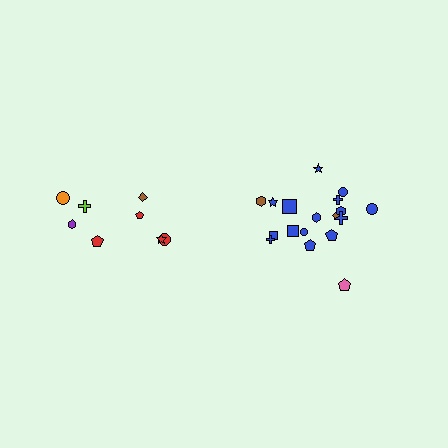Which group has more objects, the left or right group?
The right group.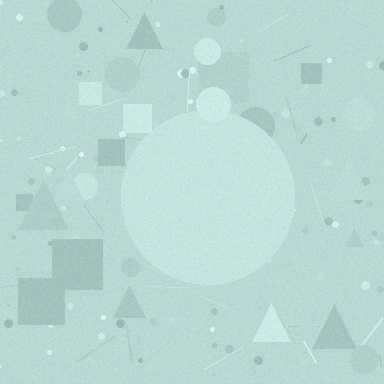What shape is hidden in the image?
A circle is hidden in the image.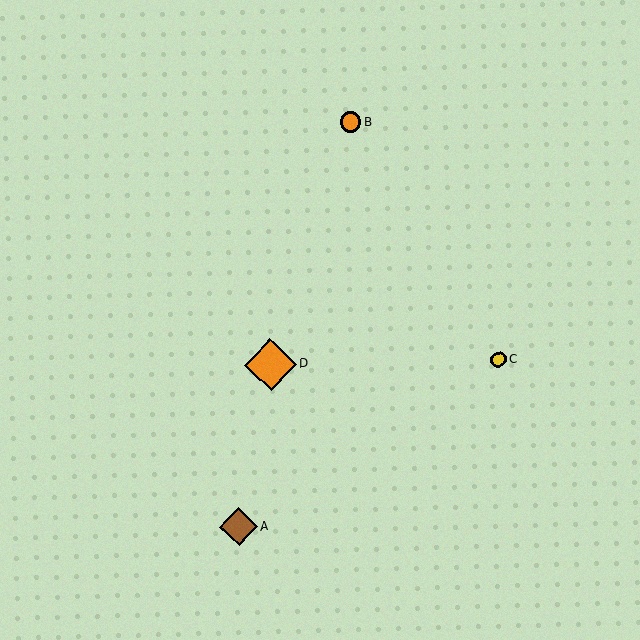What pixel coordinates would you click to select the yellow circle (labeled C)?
Click at (498, 360) to select the yellow circle C.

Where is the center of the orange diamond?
The center of the orange diamond is at (271, 365).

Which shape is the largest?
The orange diamond (labeled D) is the largest.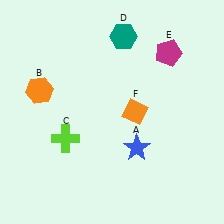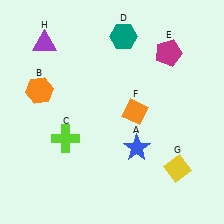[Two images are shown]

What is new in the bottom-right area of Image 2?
A yellow diamond (G) was added in the bottom-right area of Image 2.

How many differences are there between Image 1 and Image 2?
There are 2 differences between the two images.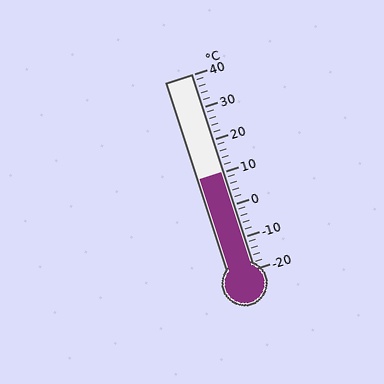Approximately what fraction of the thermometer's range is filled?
The thermometer is filled to approximately 50% of its range.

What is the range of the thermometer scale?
The thermometer scale ranges from -20°C to 40°C.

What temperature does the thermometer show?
The thermometer shows approximately 10°C.